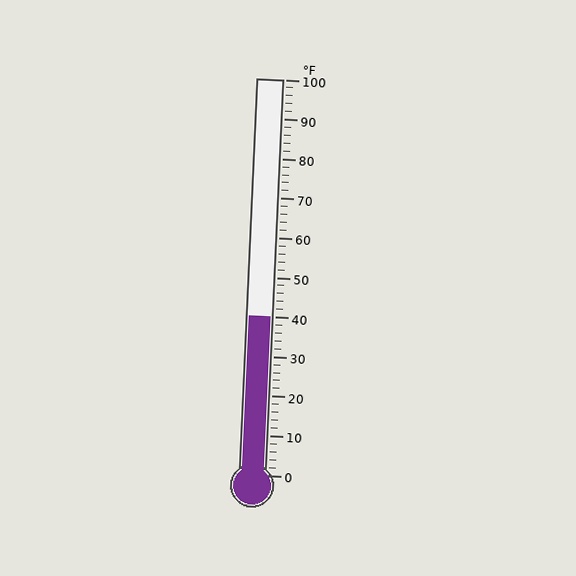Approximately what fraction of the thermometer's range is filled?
The thermometer is filled to approximately 40% of its range.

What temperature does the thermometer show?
The thermometer shows approximately 40°F.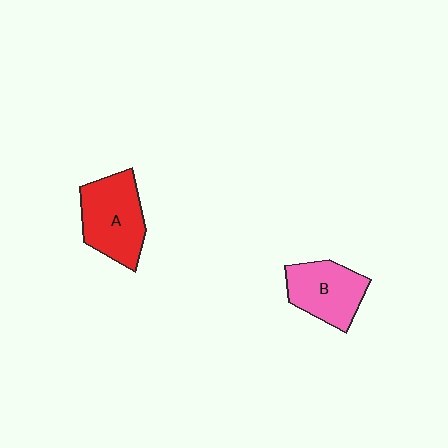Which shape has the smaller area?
Shape B (pink).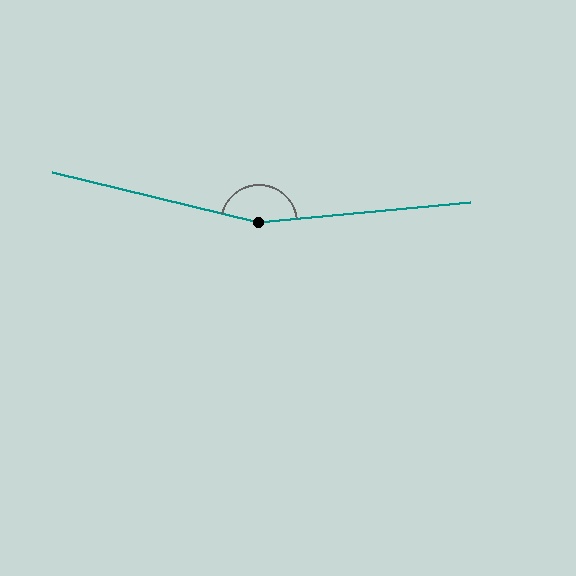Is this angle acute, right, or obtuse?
It is obtuse.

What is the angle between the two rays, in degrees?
Approximately 161 degrees.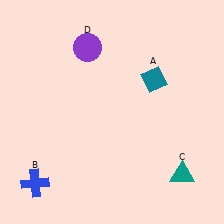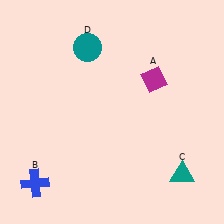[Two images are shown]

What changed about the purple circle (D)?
In Image 1, D is purple. In Image 2, it changed to teal.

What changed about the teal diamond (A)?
In Image 1, A is teal. In Image 2, it changed to magenta.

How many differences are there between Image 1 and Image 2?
There are 2 differences between the two images.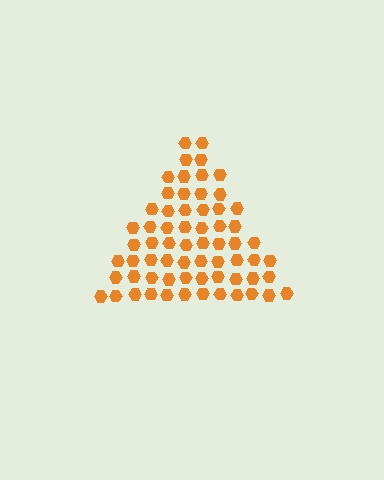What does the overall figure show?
The overall figure shows a triangle.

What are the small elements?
The small elements are hexagons.